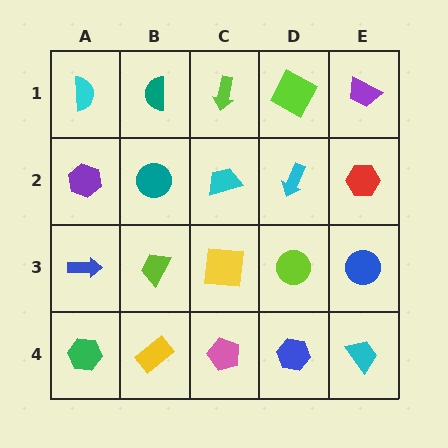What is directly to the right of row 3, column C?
A lime circle.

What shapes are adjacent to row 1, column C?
A cyan trapezoid (row 2, column C), a teal semicircle (row 1, column B), a lime square (row 1, column D).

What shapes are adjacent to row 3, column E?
A red hexagon (row 2, column E), a cyan trapezoid (row 4, column E), a lime circle (row 3, column D).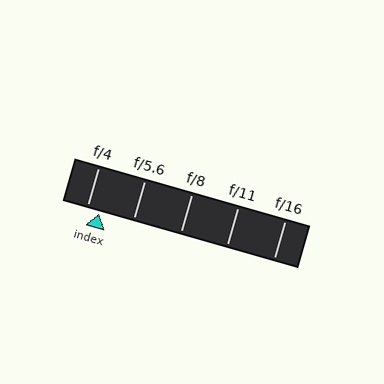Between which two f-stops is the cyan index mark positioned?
The index mark is between f/4 and f/5.6.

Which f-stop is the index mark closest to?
The index mark is closest to f/4.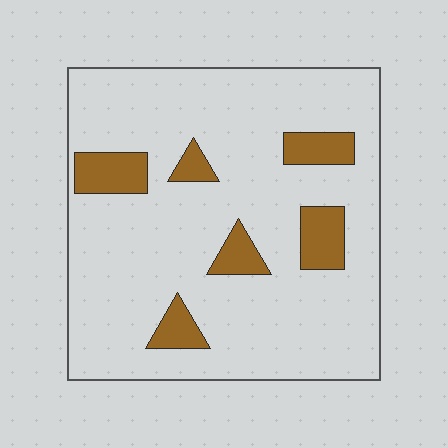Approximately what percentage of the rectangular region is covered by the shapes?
Approximately 15%.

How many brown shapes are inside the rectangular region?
6.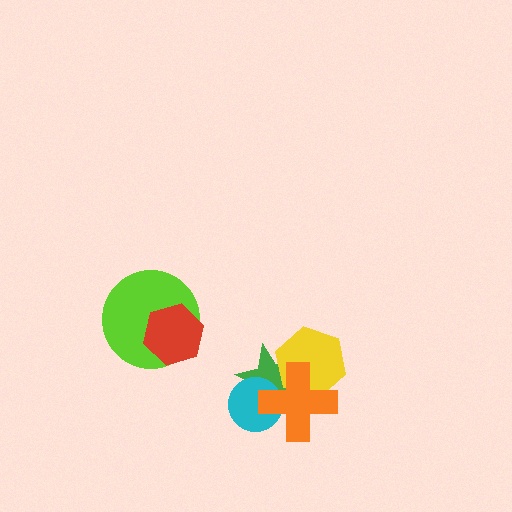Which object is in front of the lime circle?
The red hexagon is in front of the lime circle.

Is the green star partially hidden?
Yes, it is partially covered by another shape.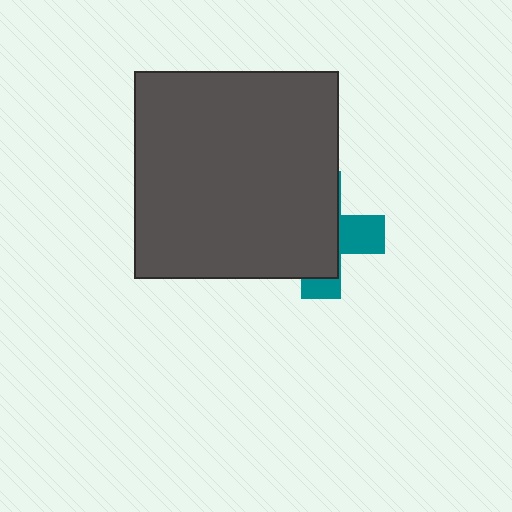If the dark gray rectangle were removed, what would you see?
You would see the complete teal cross.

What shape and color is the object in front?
The object in front is a dark gray rectangle.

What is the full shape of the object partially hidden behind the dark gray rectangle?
The partially hidden object is a teal cross.